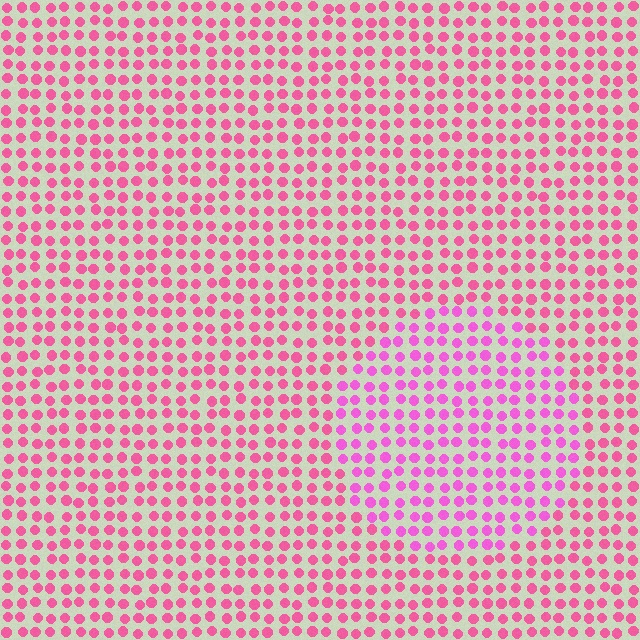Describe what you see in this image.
The image is filled with small pink elements in a uniform arrangement. A circle-shaped region is visible where the elements are tinted to a slightly different hue, forming a subtle color boundary.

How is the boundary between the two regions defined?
The boundary is defined purely by a slight shift in hue (about 24 degrees). Spacing, size, and orientation are identical on both sides.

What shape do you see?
I see a circle.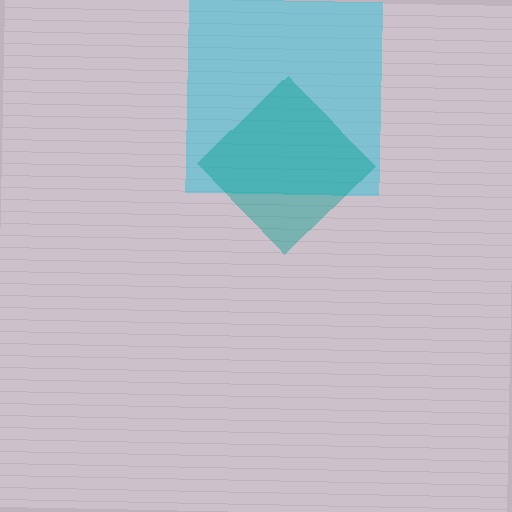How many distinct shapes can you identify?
There are 2 distinct shapes: a cyan square, a teal diamond.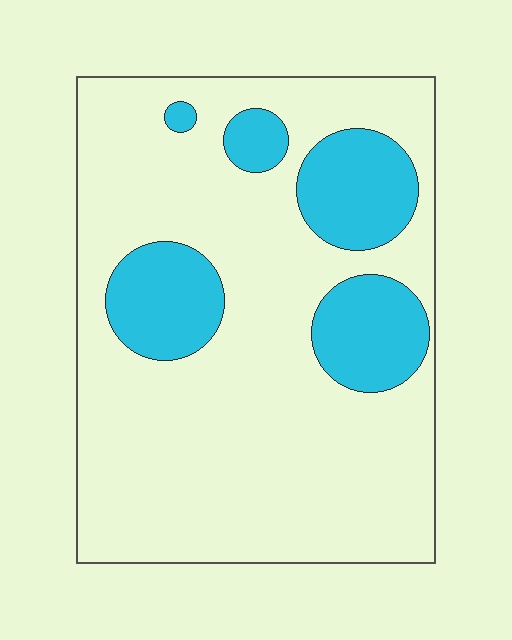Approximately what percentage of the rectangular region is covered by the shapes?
Approximately 20%.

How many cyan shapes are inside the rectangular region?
5.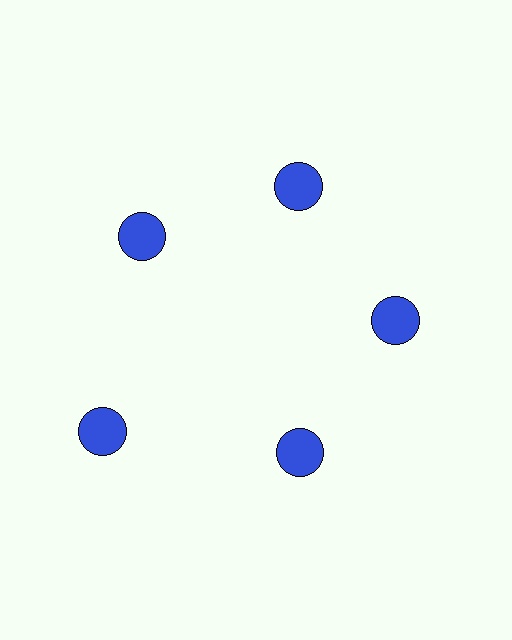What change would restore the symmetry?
The symmetry would be restored by moving it inward, back onto the ring so that all 5 circles sit at equal angles and equal distance from the center.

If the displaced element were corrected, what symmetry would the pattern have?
It would have 5-fold rotational symmetry — the pattern would map onto itself every 72 degrees.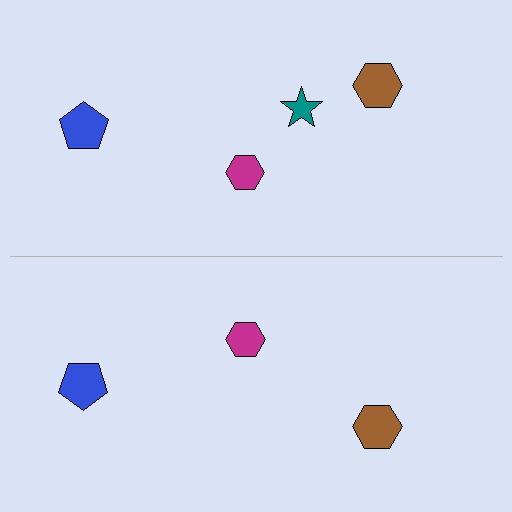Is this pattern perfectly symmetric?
No, the pattern is not perfectly symmetric. A teal star is missing from the bottom side.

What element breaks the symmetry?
A teal star is missing from the bottom side.